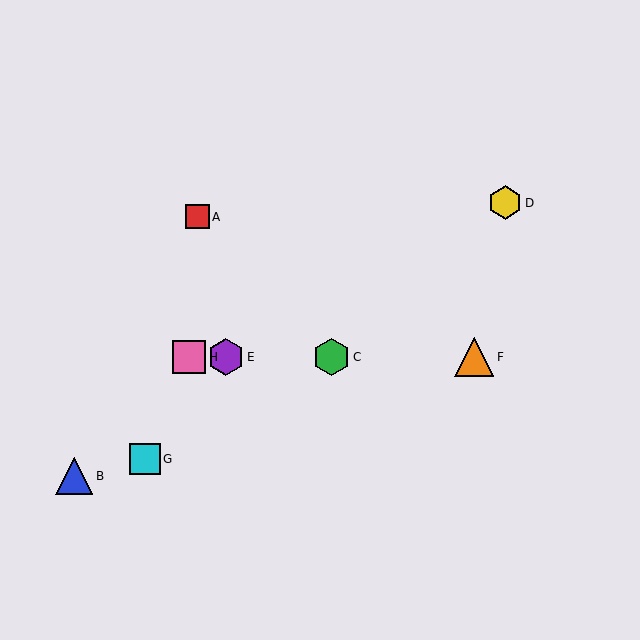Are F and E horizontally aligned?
Yes, both are at y≈357.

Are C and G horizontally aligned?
No, C is at y≈357 and G is at y≈459.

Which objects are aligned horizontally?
Objects C, E, F, H are aligned horizontally.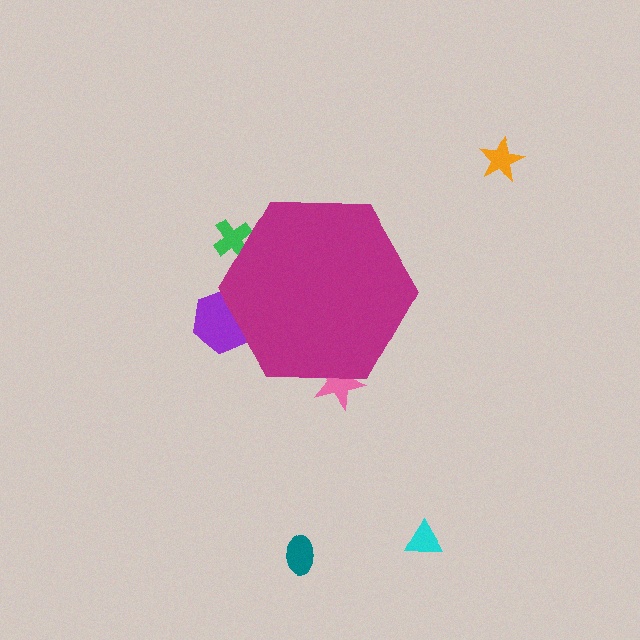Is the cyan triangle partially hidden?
No, the cyan triangle is fully visible.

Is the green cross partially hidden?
Yes, the green cross is partially hidden behind the magenta hexagon.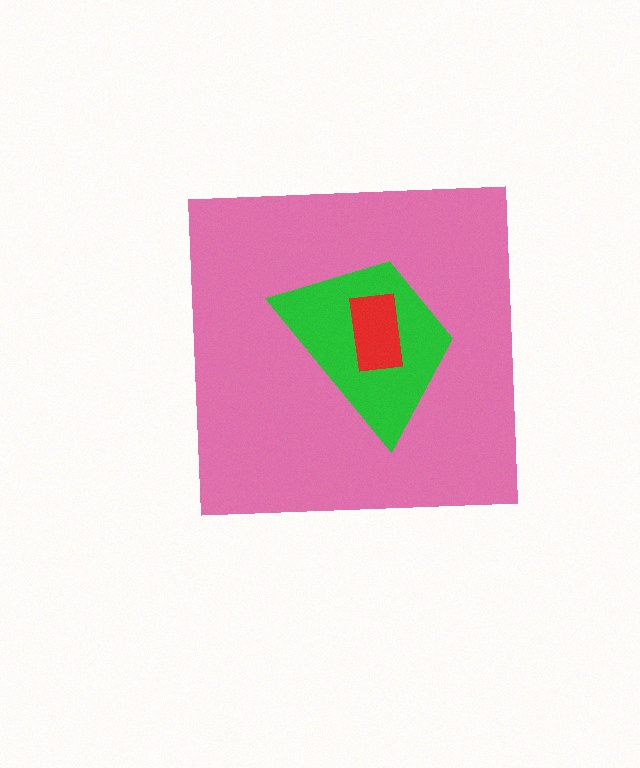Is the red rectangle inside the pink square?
Yes.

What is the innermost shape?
The red rectangle.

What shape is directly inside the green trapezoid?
The red rectangle.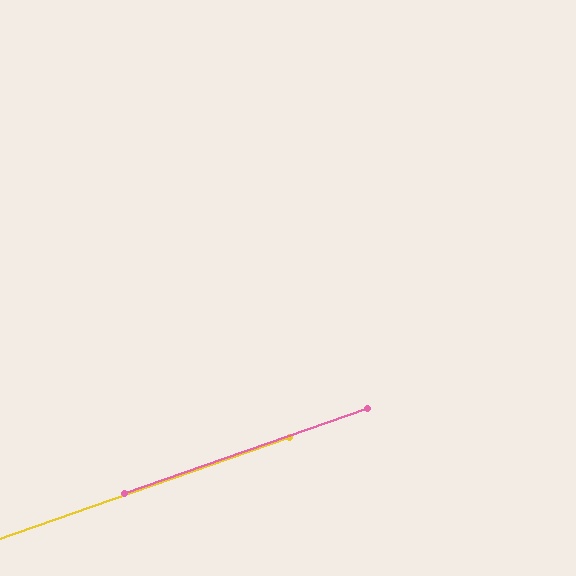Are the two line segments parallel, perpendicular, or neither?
Parallel — their directions differ by only 0.2°.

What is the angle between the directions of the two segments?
Approximately 0 degrees.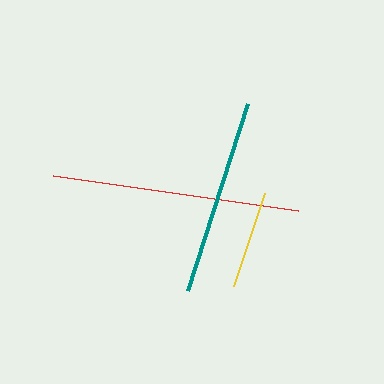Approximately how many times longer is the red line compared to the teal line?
The red line is approximately 1.3 times the length of the teal line.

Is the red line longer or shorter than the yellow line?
The red line is longer than the yellow line.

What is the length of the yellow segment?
The yellow segment is approximately 98 pixels long.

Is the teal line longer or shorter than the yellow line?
The teal line is longer than the yellow line.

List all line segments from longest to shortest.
From longest to shortest: red, teal, yellow.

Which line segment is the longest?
The red line is the longest at approximately 248 pixels.